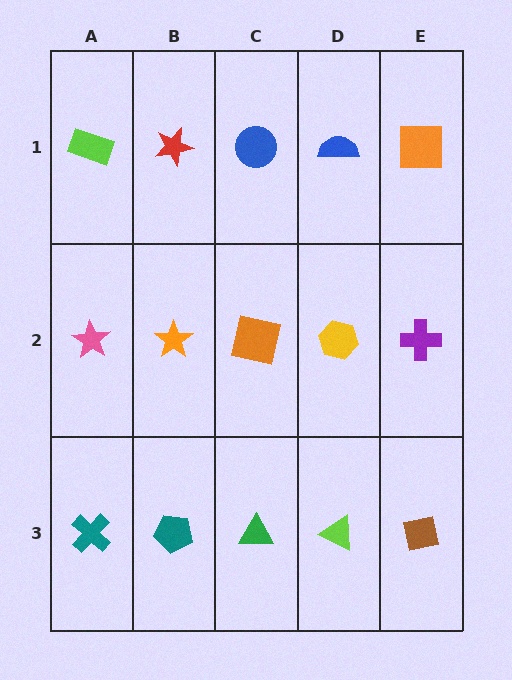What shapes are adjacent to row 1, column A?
A pink star (row 2, column A), a red star (row 1, column B).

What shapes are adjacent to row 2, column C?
A blue circle (row 1, column C), a green triangle (row 3, column C), an orange star (row 2, column B), a yellow hexagon (row 2, column D).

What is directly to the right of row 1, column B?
A blue circle.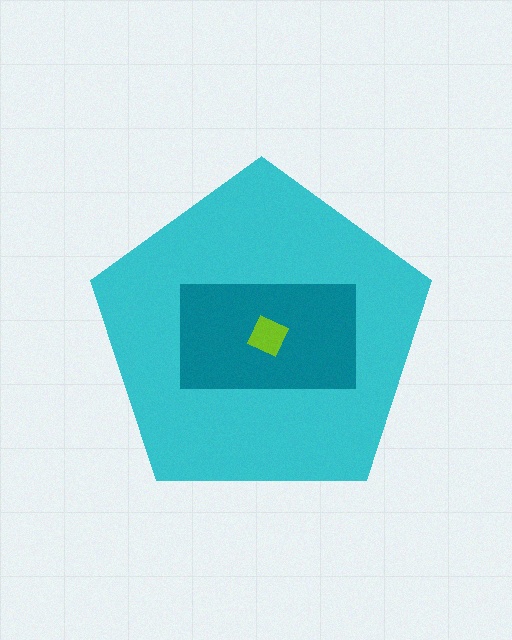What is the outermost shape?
The cyan pentagon.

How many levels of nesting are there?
3.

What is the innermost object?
The lime diamond.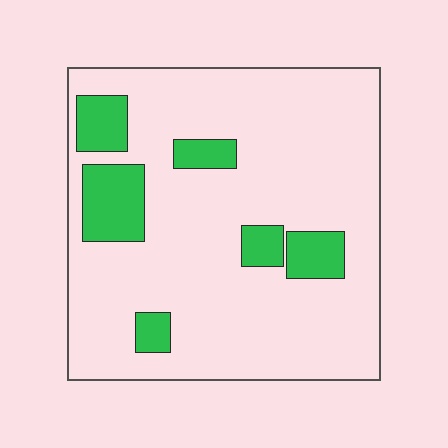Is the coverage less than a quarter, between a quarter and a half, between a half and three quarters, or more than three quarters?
Less than a quarter.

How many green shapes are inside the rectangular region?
6.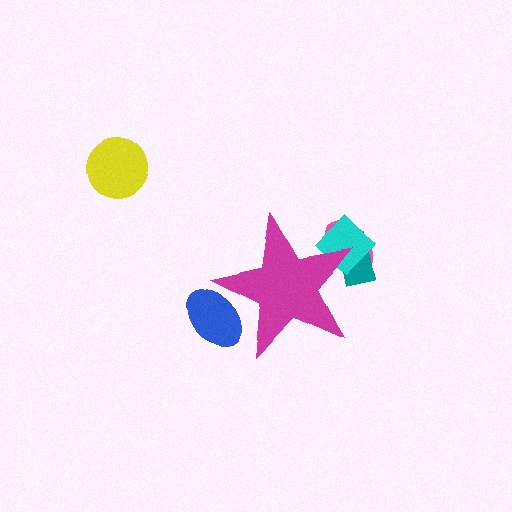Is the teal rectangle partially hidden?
Yes, the teal rectangle is partially hidden behind the magenta star.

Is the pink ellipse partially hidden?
Yes, the pink ellipse is partially hidden behind the magenta star.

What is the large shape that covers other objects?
A magenta star.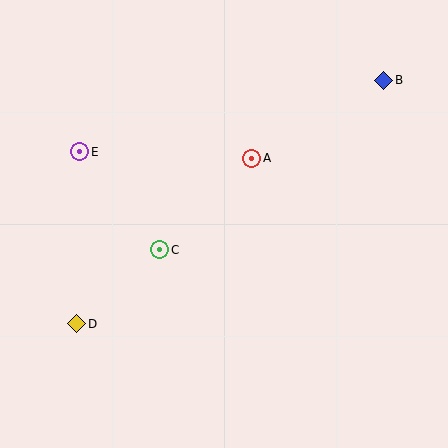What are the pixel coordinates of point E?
Point E is at (80, 152).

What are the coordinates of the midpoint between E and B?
The midpoint between E and B is at (232, 116).